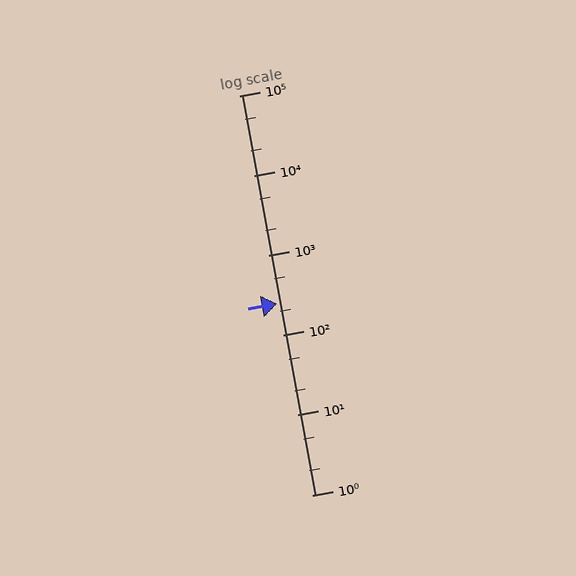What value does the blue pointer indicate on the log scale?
The pointer indicates approximately 250.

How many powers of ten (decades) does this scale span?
The scale spans 5 decades, from 1 to 100000.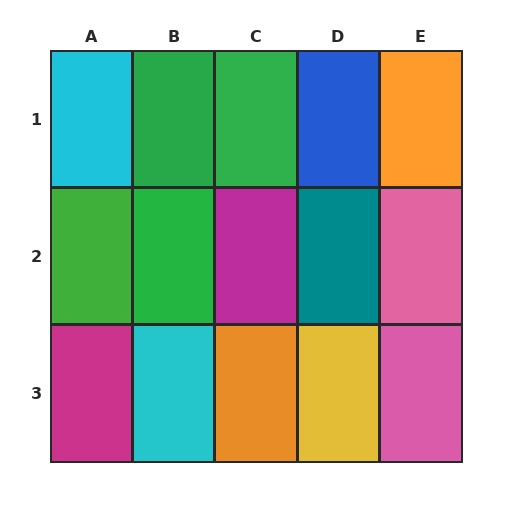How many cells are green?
4 cells are green.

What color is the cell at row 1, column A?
Cyan.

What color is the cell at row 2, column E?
Pink.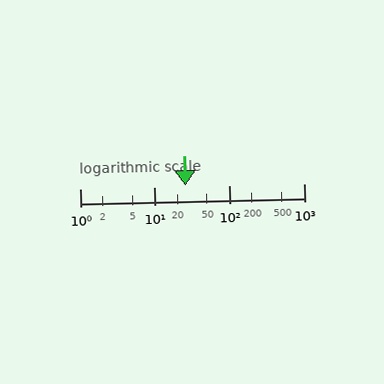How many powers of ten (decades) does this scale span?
The scale spans 3 decades, from 1 to 1000.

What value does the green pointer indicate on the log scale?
The pointer indicates approximately 26.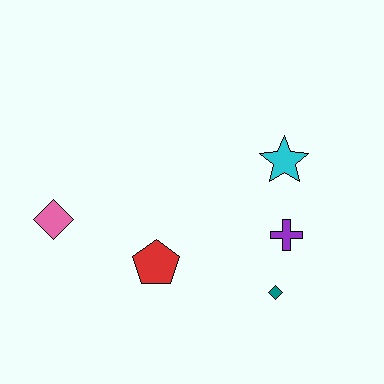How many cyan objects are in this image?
There is 1 cyan object.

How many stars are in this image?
There is 1 star.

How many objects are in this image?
There are 5 objects.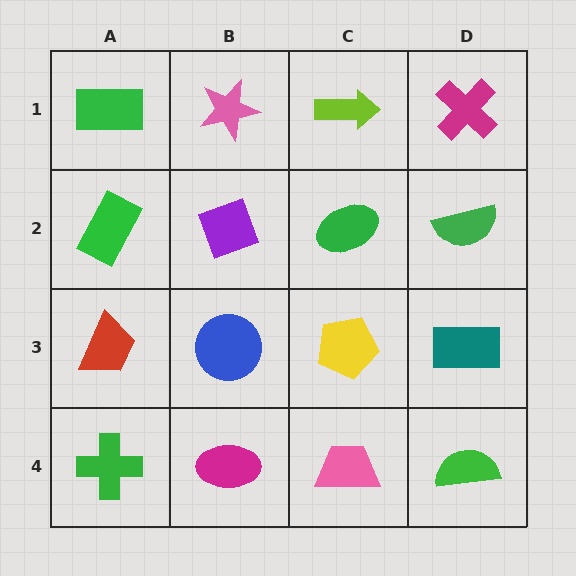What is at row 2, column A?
A green rectangle.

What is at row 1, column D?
A magenta cross.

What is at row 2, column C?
A green ellipse.